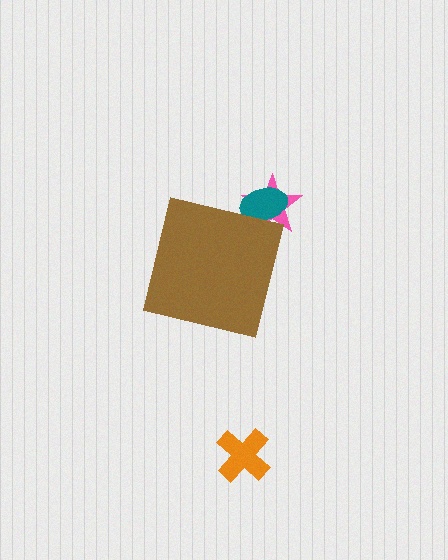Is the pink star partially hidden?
Yes, the pink star is partially hidden behind the brown square.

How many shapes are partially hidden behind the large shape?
2 shapes are partially hidden.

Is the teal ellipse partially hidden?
Yes, the teal ellipse is partially hidden behind the brown square.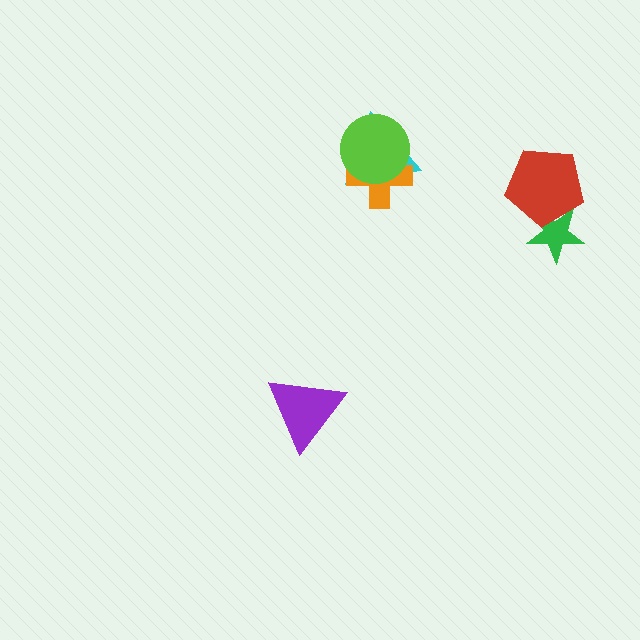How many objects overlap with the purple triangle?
0 objects overlap with the purple triangle.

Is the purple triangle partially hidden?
No, no other shape covers it.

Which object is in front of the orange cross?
The lime circle is in front of the orange cross.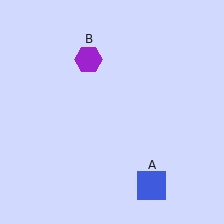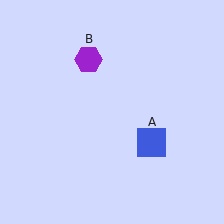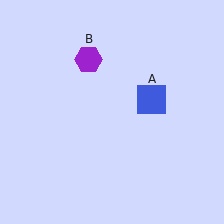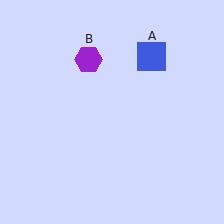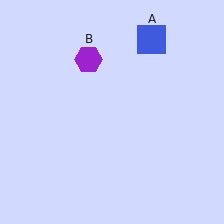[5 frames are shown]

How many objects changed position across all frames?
1 object changed position: blue square (object A).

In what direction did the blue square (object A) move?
The blue square (object A) moved up.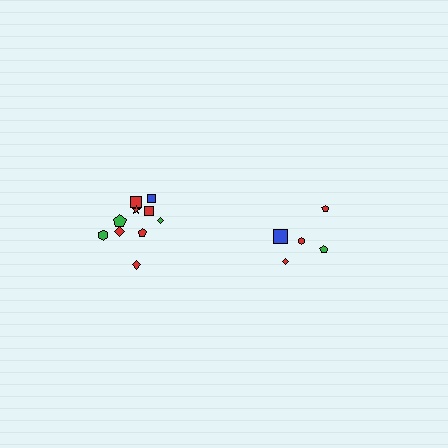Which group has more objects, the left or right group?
The left group.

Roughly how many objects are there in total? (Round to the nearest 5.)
Roughly 15 objects in total.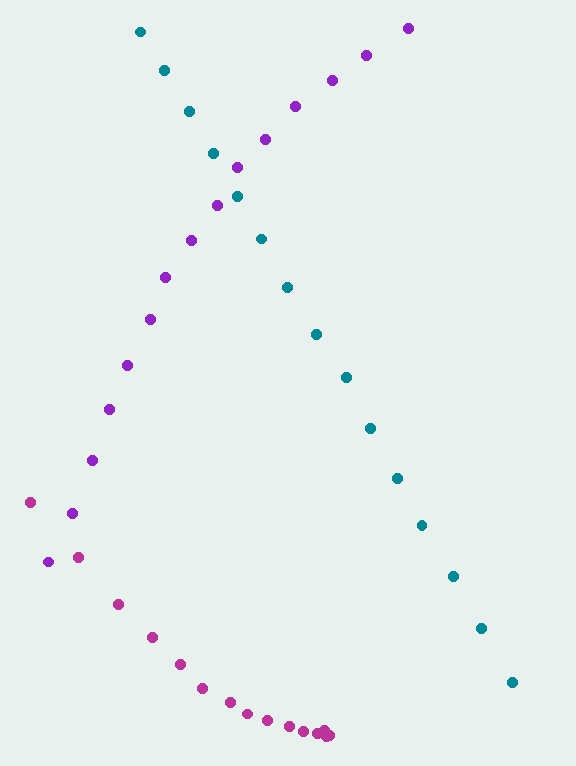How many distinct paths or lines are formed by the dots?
There are 3 distinct paths.